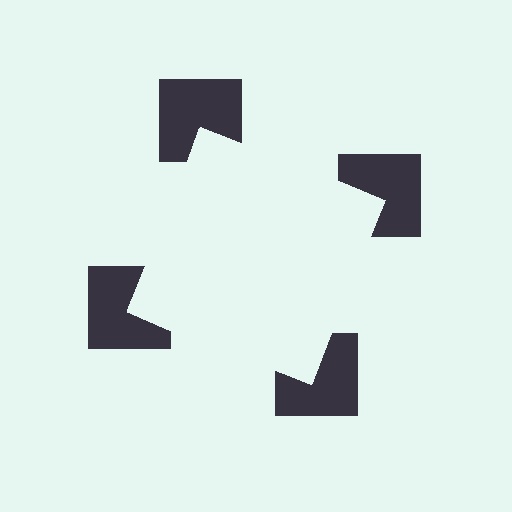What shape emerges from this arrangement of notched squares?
An illusory square — its edges are inferred from the aligned wedge cuts in the notched squares, not physically drawn.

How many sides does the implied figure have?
4 sides.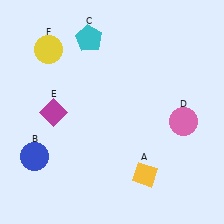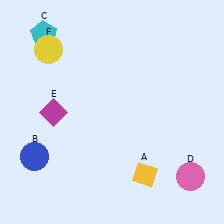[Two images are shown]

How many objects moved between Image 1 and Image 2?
2 objects moved between the two images.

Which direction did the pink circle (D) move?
The pink circle (D) moved down.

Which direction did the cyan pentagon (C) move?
The cyan pentagon (C) moved left.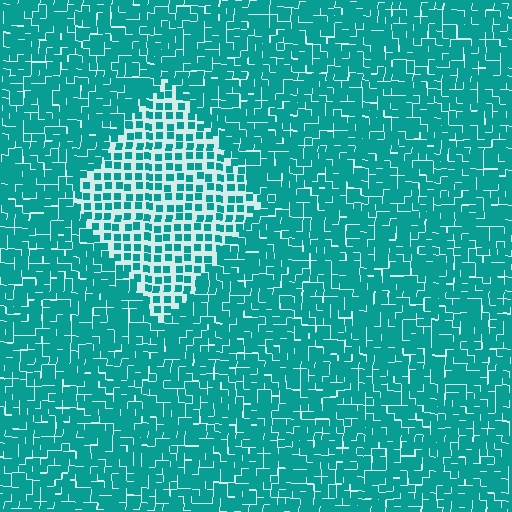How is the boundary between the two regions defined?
The boundary is defined by a change in element density (approximately 2.0x ratio). All elements are the same color, size, and shape.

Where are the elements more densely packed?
The elements are more densely packed outside the diamond boundary.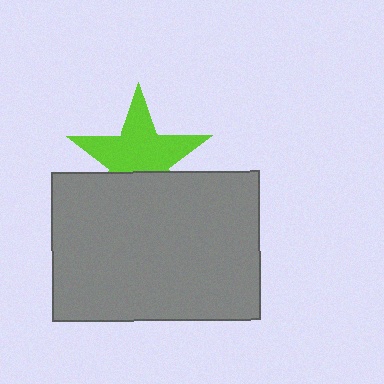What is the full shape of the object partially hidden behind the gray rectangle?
The partially hidden object is a lime star.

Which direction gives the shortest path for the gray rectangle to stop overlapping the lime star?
Moving down gives the shortest separation.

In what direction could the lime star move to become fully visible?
The lime star could move up. That would shift it out from behind the gray rectangle entirely.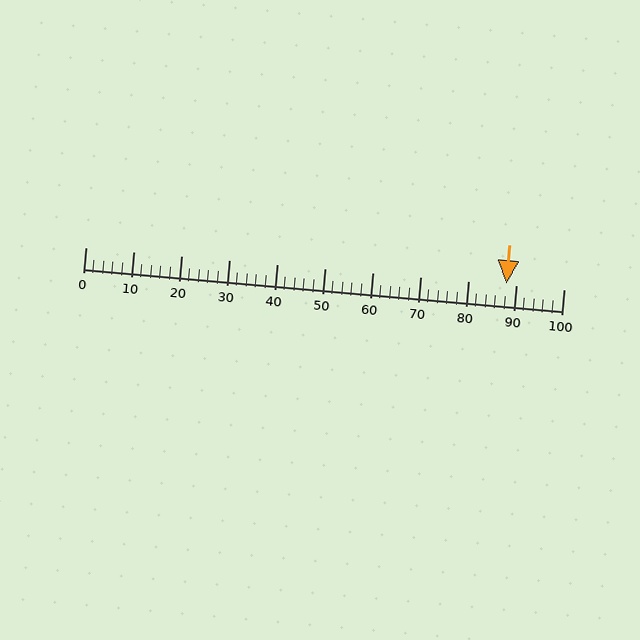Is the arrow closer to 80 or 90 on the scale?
The arrow is closer to 90.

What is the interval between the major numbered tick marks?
The major tick marks are spaced 10 units apart.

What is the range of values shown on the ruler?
The ruler shows values from 0 to 100.